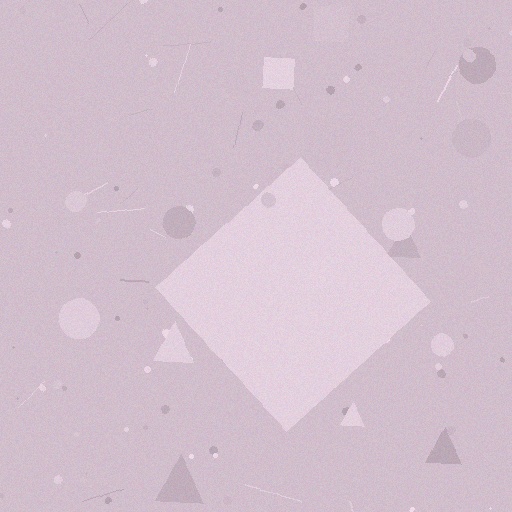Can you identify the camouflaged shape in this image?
The camouflaged shape is a diamond.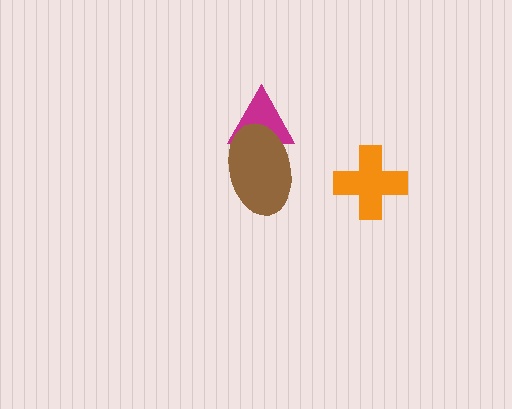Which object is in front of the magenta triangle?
The brown ellipse is in front of the magenta triangle.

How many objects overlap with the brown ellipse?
1 object overlaps with the brown ellipse.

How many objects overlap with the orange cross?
0 objects overlap with the orange cross.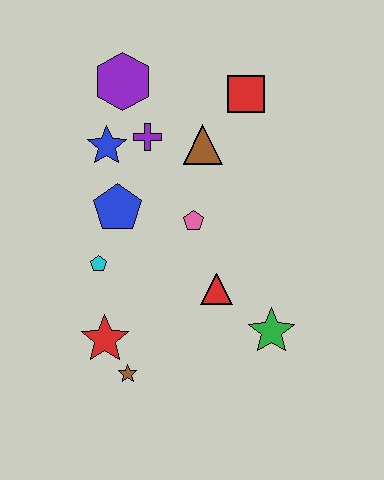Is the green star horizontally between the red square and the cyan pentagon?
No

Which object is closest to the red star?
The brown star is closest to the red star.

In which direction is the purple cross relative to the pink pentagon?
The purple cross is above the pink pentagon.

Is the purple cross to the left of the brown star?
No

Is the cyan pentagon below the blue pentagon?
Yes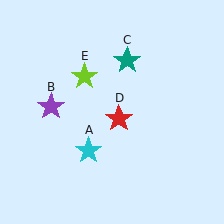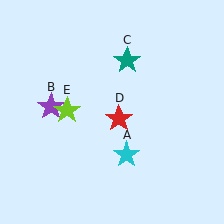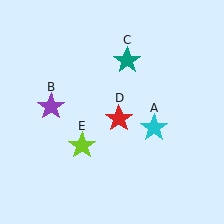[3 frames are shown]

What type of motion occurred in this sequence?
The cyan star (object A), lime star (object E) rotated counterclockwise around the center of the scene.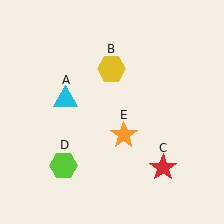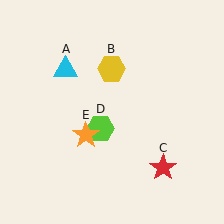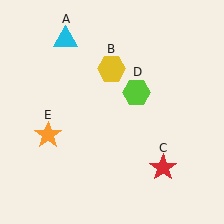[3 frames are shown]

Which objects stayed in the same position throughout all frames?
Yellow hexagon (object B) and red star (object C) remained stationary.